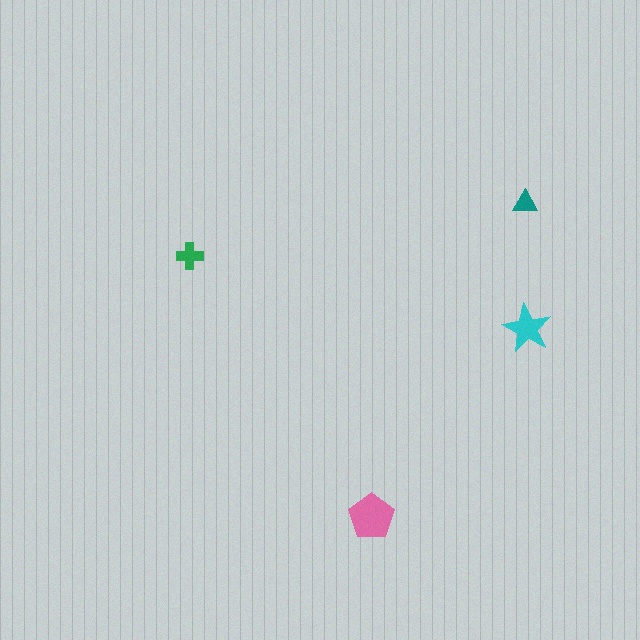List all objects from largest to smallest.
The pink pentagon, the cyan star, the green cross, the teal triangle.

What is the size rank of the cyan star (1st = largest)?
2nd.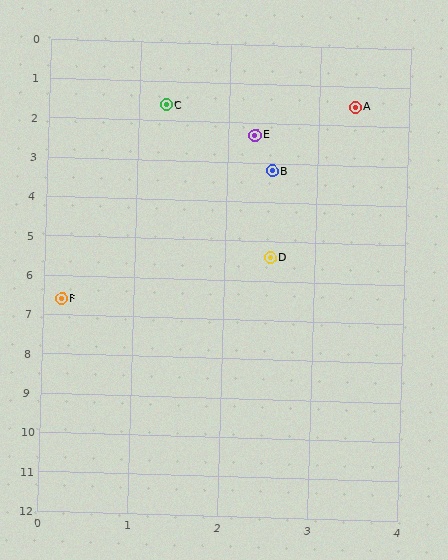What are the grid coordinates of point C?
Point C is at approximately (1.3, 1.6).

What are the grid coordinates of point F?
Point F is at approximately (0.2, 6.6).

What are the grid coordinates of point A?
Point A is at approximately (3.4, 1.5).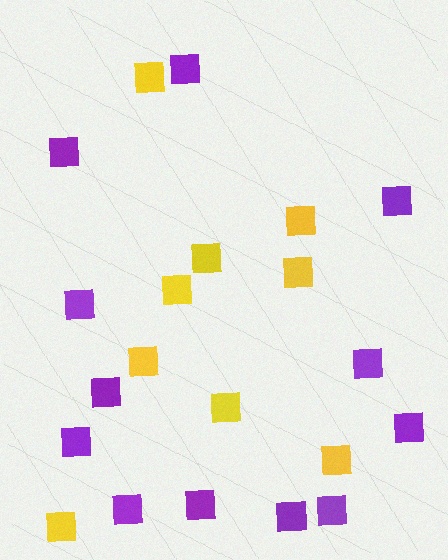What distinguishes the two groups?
There are 2 groups: one group of purple squares (12) and one group of yellow squares (9).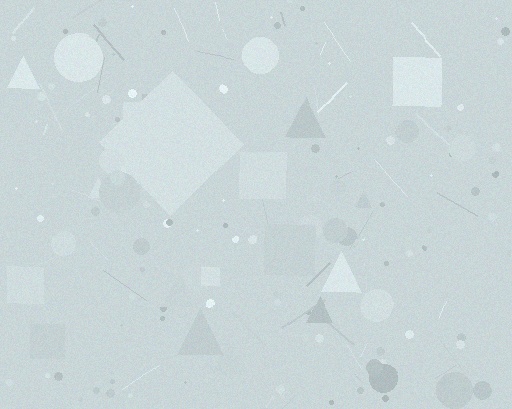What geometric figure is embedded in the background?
A diamond is embedded in the background.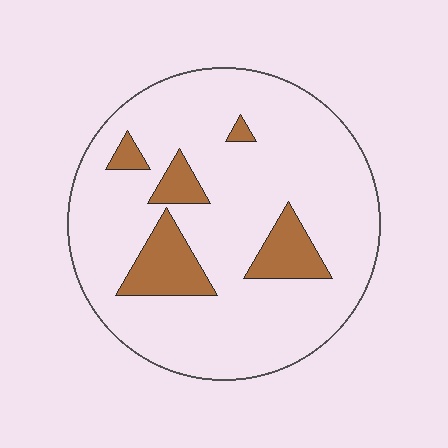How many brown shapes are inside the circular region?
5.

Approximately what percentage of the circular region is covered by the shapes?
Approximately 15%.